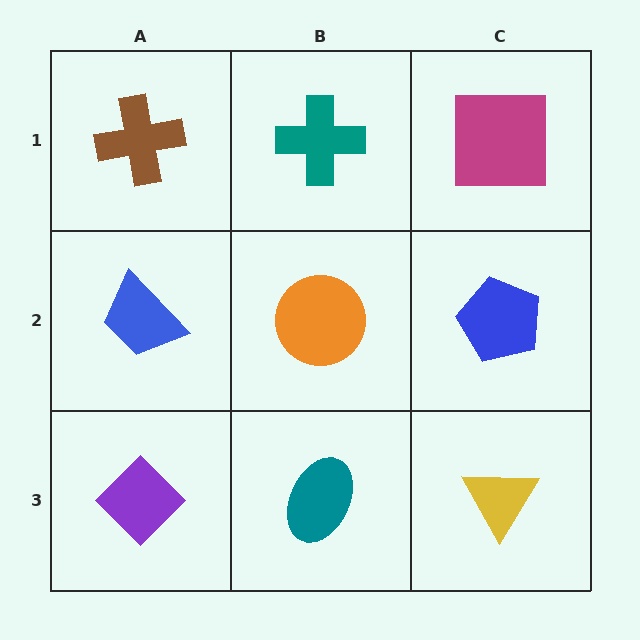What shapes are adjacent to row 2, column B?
A teal cross (row 1, column B), a teal ellipse (row 3, column B), a blue trapezoid (row 2, column A), a blue pentagon (row 2, column C).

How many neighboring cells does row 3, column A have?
2.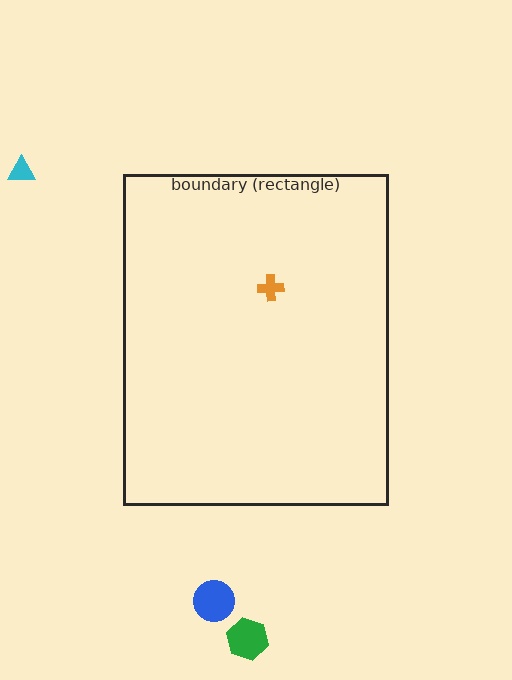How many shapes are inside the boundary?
1 inside, 3 outside.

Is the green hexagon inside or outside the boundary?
Outside.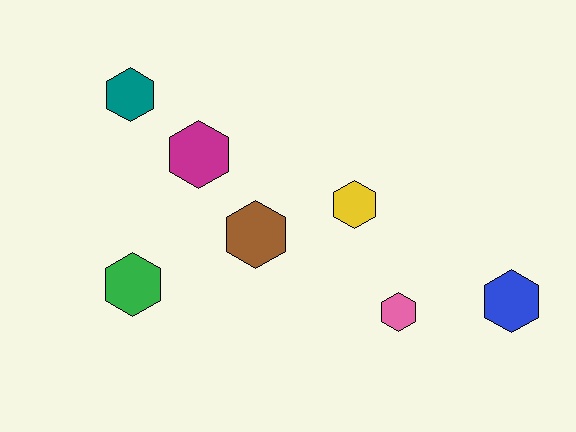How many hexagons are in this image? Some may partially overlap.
There are 7 hexagons.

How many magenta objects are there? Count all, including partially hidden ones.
There is 1 magenta object.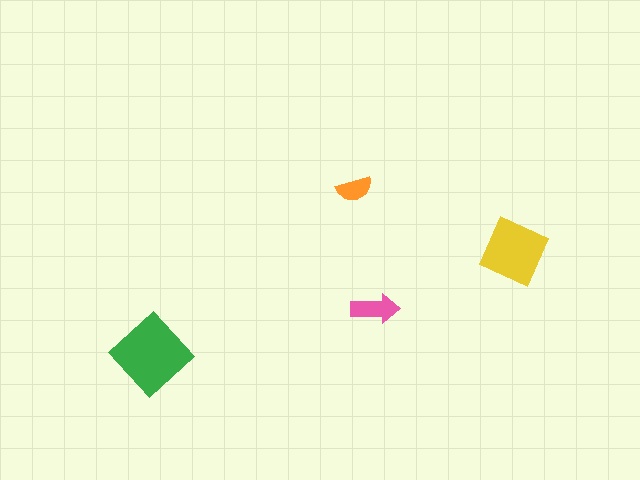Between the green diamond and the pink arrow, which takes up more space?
The green diamond.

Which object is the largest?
The green diamond.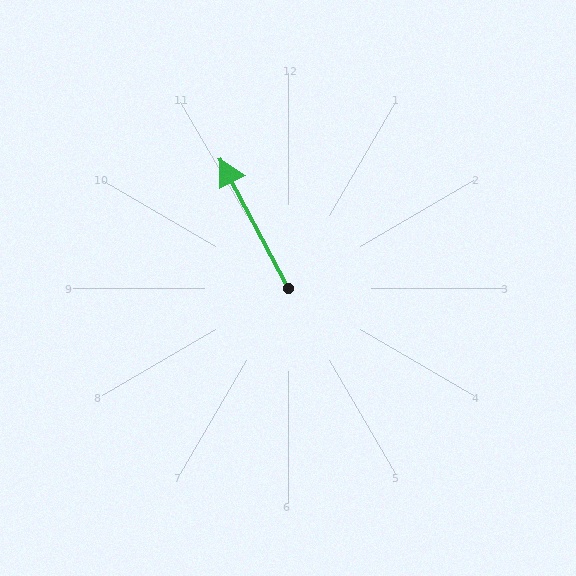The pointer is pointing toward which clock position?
Roughly 11 o'clock.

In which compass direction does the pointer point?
Northwest.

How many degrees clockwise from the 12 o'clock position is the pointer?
Approximately 332 degrees.